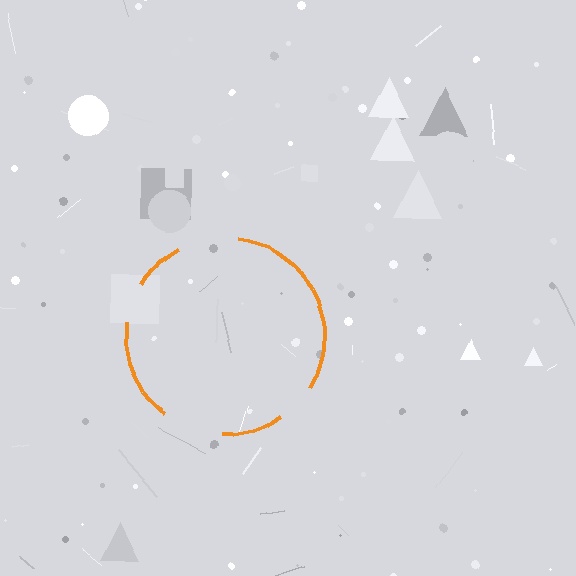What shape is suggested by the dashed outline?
The dashed outline suggests a circle.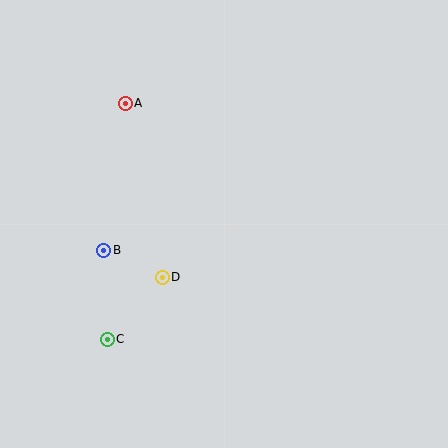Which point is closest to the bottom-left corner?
Point C is closest to the bottom-left corner.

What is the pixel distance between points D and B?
The distance between D and B is 65 pixels.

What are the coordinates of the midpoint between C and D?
The midpoint between C and D is at (135, 308).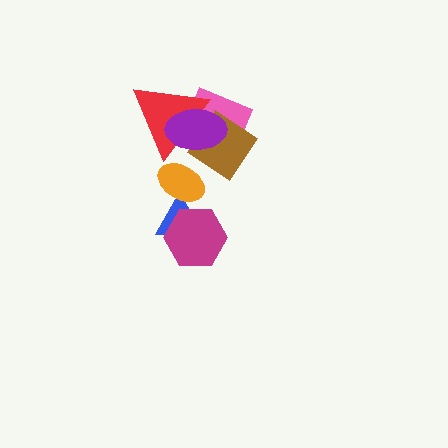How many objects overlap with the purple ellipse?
3 objects overlap with the purple ellipse.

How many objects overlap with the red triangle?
3 objects overlap with the red triangle.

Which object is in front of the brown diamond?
The purple ellipse is in front of the brown diamond.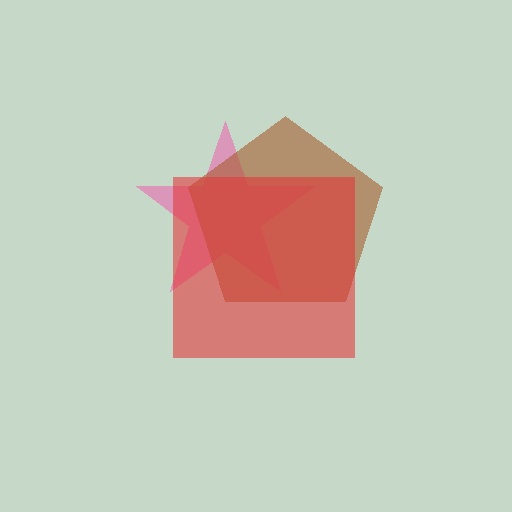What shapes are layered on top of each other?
The layered shapes are: a pink star, a brown pentagon, a red square.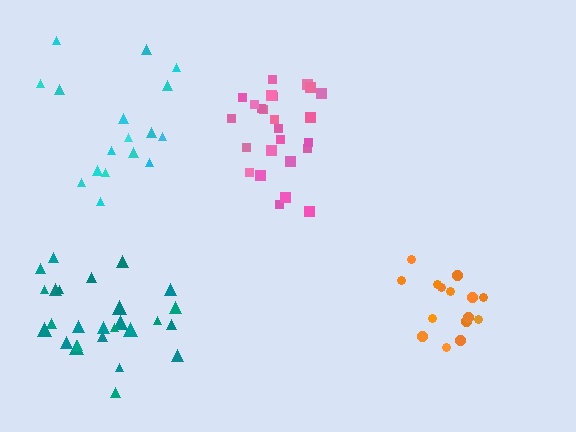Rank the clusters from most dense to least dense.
orange, teal, pink, cyan.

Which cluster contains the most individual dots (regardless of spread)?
Teal (26).